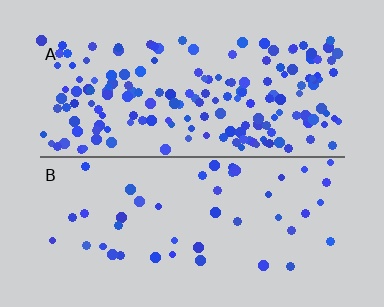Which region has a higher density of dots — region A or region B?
A (the top).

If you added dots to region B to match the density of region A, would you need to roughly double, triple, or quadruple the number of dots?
Approximately quadruple.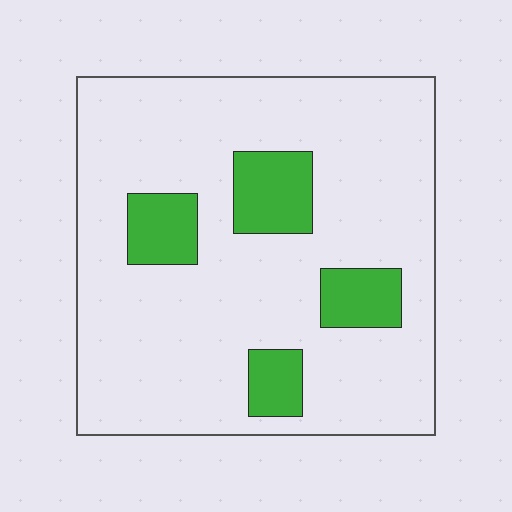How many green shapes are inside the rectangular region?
4.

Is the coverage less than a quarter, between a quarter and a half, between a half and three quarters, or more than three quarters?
Less than a quarter.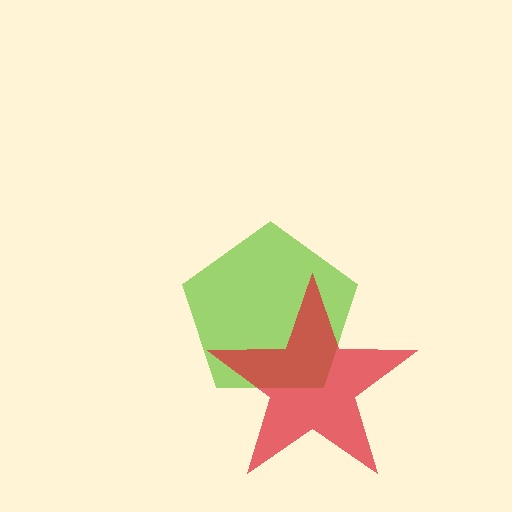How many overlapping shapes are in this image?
There are 2 overlapping shapes in the image.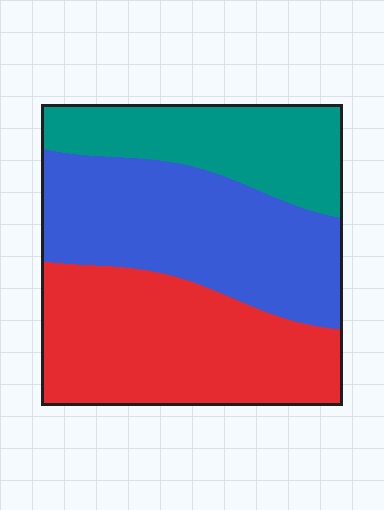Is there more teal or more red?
Red.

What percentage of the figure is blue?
Blue covers 38% of the figure.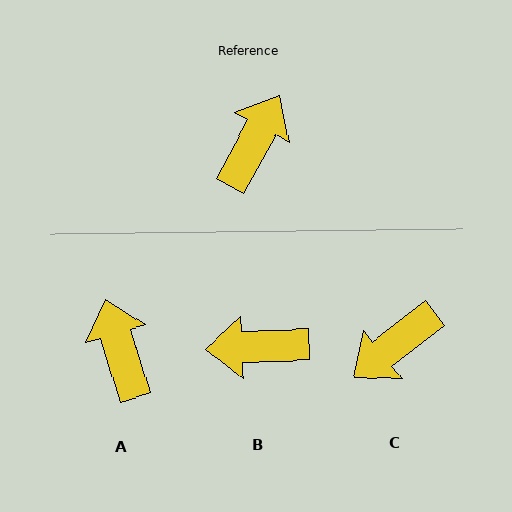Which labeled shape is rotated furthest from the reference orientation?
C, about 157 degrees away.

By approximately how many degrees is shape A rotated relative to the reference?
Approximately 45 degrees counter-clockwise.